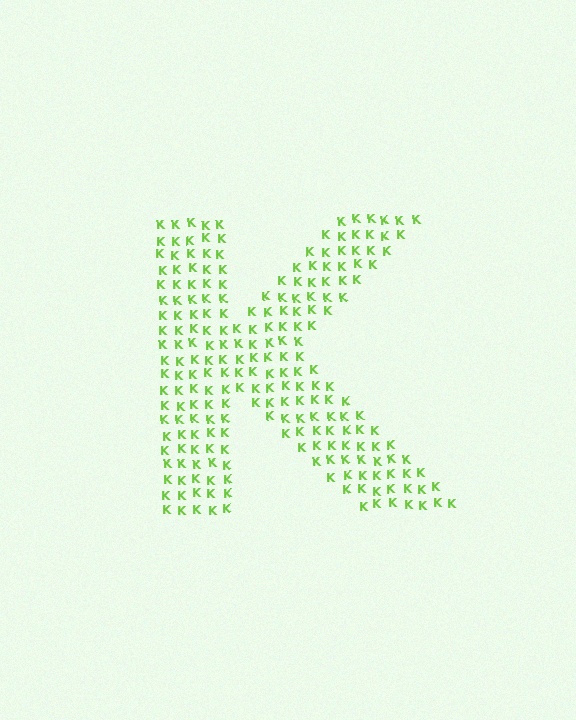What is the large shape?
The large shape is the letter K.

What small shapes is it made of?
It is made of small letter K's.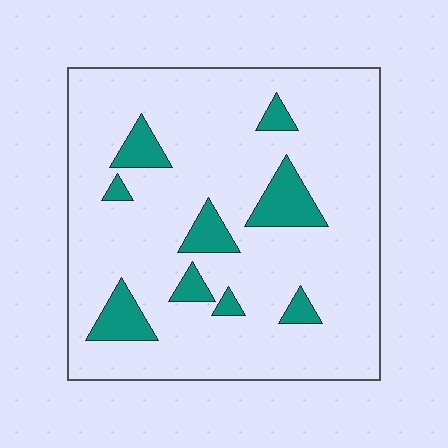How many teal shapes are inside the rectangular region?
9.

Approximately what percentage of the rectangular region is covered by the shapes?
Approximately 15%.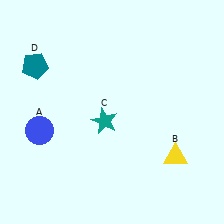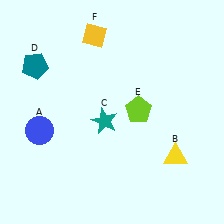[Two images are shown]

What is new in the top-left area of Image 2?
A yellow diamond (F) was added in the top-left area of Image 2.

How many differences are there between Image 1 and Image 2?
There are 2 differences between the two images.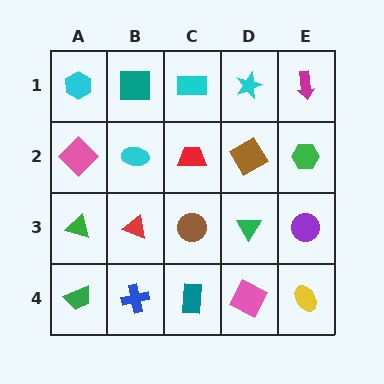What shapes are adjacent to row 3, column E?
A green hexagon (row 2, column E), a yellow ellipse (row 4, column E), a green triangle (row 3, column D).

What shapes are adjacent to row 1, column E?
A green hexagon (row 2, column E), a cyan star (row 1, column D).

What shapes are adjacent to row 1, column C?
A red trapezoid (row 2, column C), a teal square (row 1, column B), a cyan star (row 1, column D).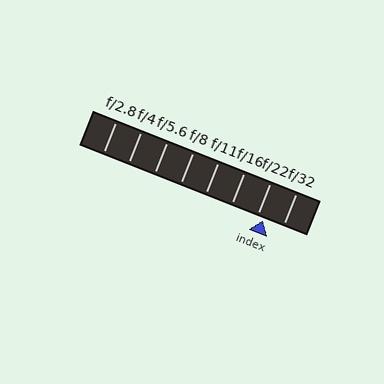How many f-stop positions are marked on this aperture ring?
There are 8 f-stop positions marked.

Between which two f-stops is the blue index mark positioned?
The index mark is between f/22 and f/32.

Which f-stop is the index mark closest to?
The index mark is closest to f/22.